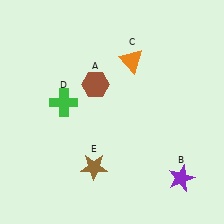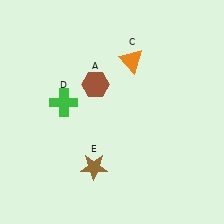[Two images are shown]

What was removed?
The purple star (B) was removed in Image 2.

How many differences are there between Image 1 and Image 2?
There is 1 difference between the two images.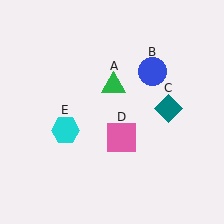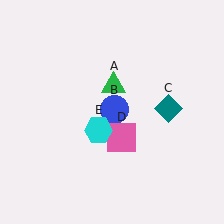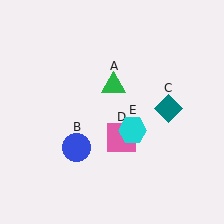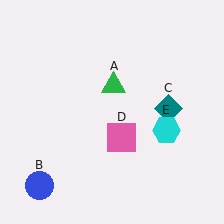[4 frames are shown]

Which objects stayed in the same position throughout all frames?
Green triangle (object A) and teal diamond (object C) and pink square (object D) remained stationary.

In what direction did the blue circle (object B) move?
The blue circle (object B) moved down and to the left.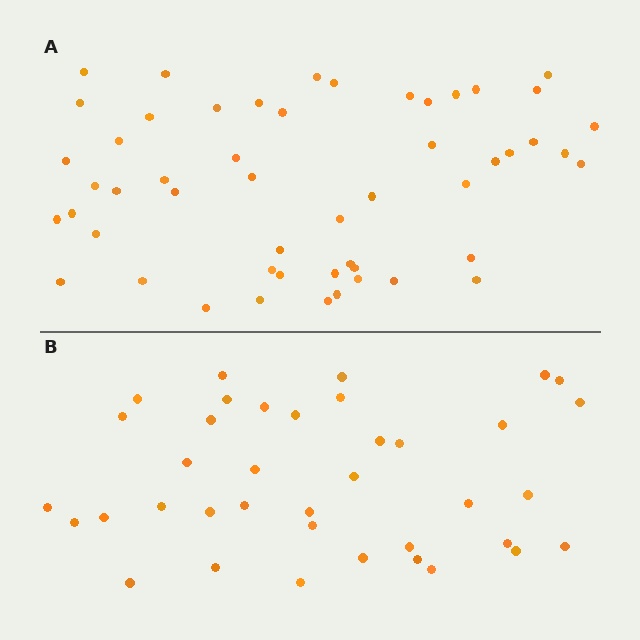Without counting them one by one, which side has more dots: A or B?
Region A (the top region) has more dots.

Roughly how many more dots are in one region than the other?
Region A has approximately 15 more dots than region B.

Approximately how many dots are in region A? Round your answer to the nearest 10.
About 50 dots. (The exact count is 52, which rounds to 50.)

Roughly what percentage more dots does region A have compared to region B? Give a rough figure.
About 35% more.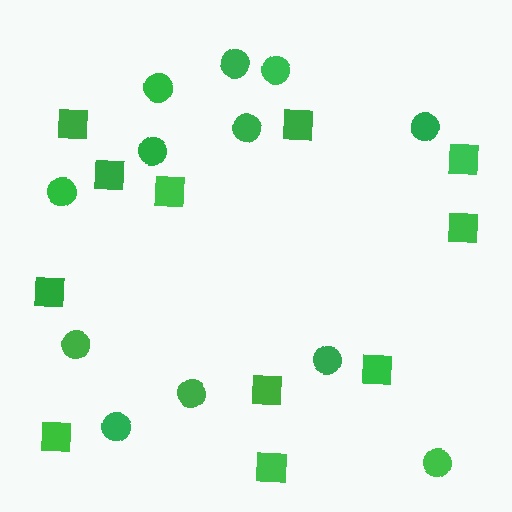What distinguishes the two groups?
There are 2 groups: one group of squares (11) and one group of circles (12).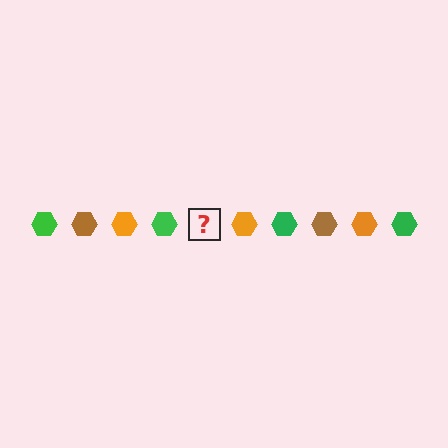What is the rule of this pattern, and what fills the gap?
The rule is that the pattern cycles through green, brown, orange hexagons. The gap should be filled with a brown hexagon.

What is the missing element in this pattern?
The missing element is a brown hexagon.